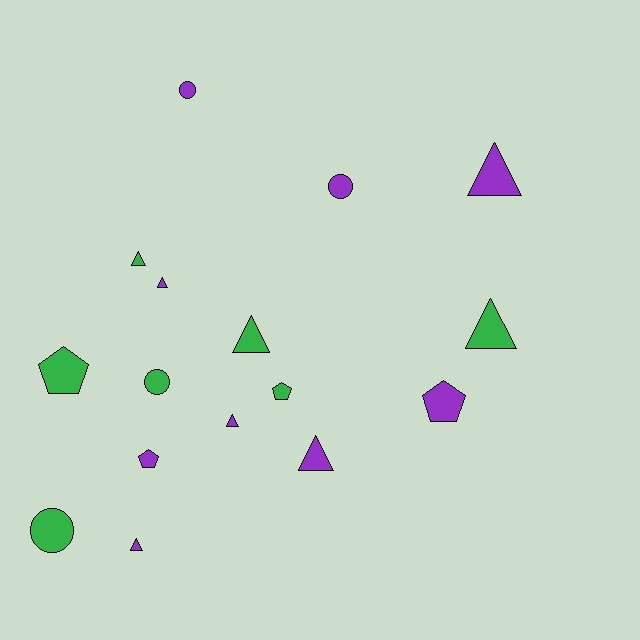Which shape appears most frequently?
Triangle, with 8 objects.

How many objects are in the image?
There are 16 objects.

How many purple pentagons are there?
There are 2 purple pentagons.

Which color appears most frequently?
Purple, with 9 objects.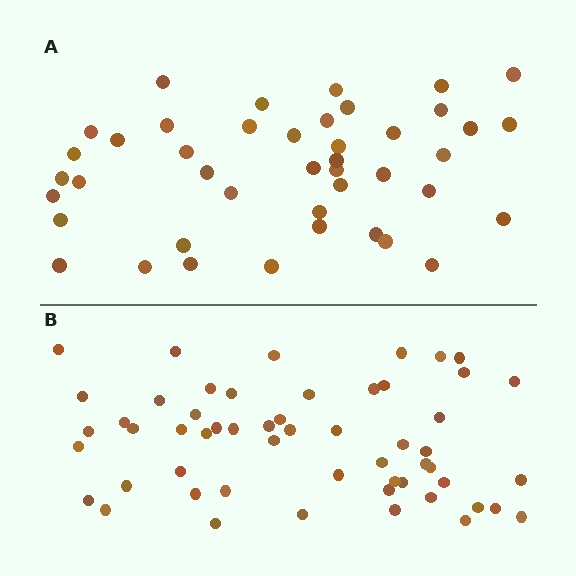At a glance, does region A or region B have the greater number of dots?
Region B (the bottom region) has more dots.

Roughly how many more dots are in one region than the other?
Region B has roughly 12 or so more dots than region A.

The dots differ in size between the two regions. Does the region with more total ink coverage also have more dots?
No. Region A has more total ink coverage because its dots are larger, but region B actually contains more individual dots. Total area can be misleading — the number of items is what matters here.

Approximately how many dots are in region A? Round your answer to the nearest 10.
About 40 dots. (The exact count is 43, which rounds to 40.)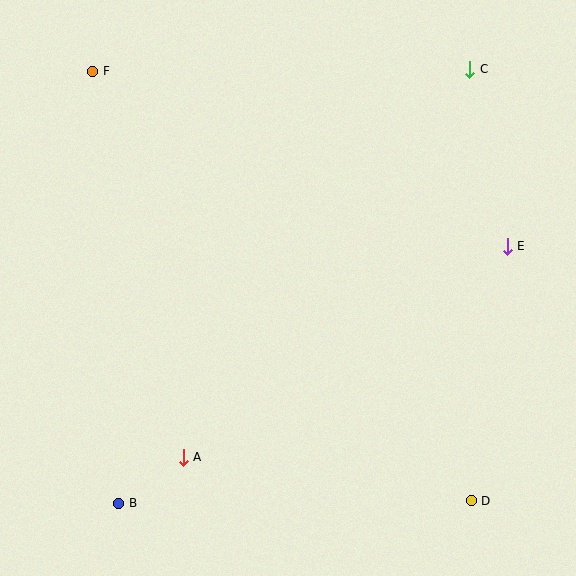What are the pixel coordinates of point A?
Point A is at (183, 457).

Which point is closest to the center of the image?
Point A at (183, 457) is closest to the center.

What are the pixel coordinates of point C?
Point C is at (470, 69).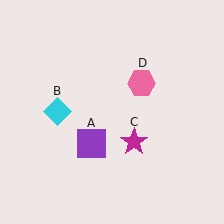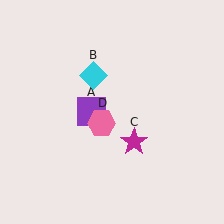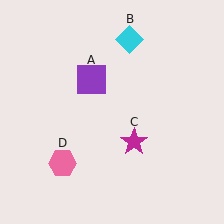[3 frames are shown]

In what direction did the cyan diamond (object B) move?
The cyan diamond (object B) moved up and to the right.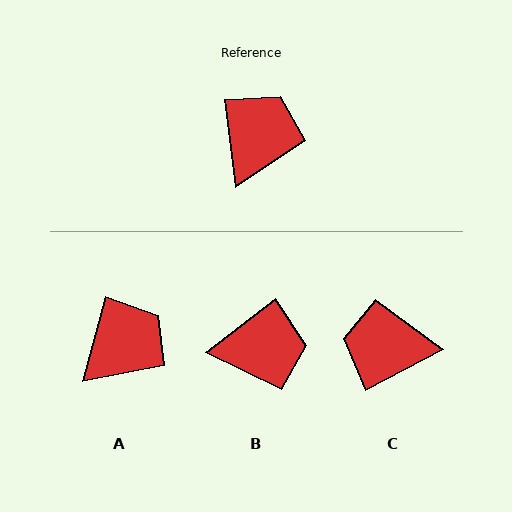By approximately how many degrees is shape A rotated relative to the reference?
Approximately 22 degrees clockwise.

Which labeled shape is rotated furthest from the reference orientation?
C, about 110 degrees away.